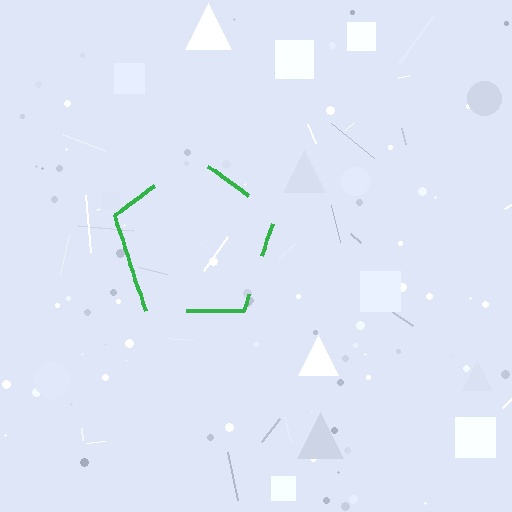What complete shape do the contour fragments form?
The contour fragments form a pentagon.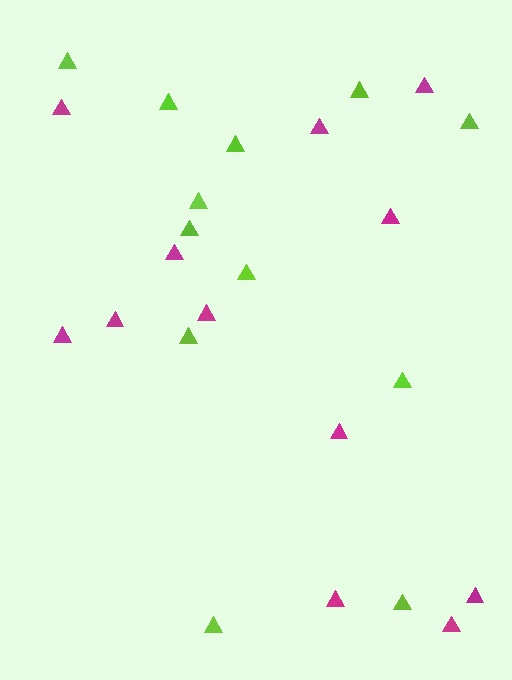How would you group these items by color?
There are 2 groups: one group of magenta triangles (12) and one group of lime triangles (12).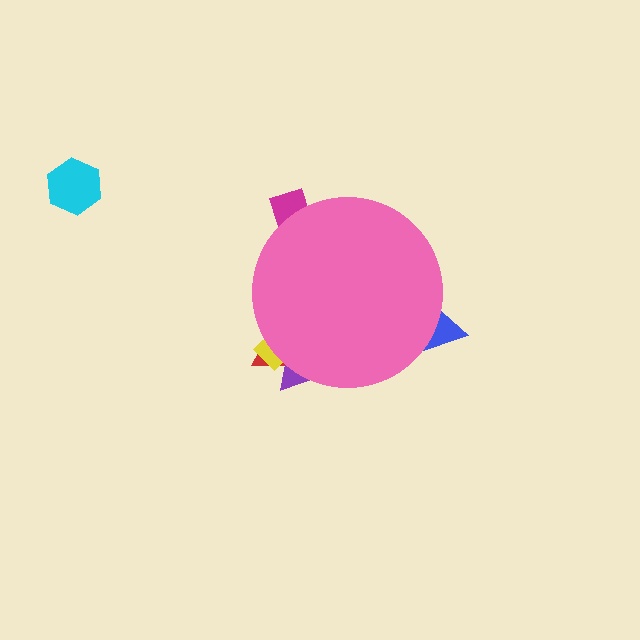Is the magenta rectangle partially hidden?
Yes, the magenta rectangle is partially hidden behind the pink circle.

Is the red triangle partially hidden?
Yes, the red triangle is partially hidden behind the pink circle.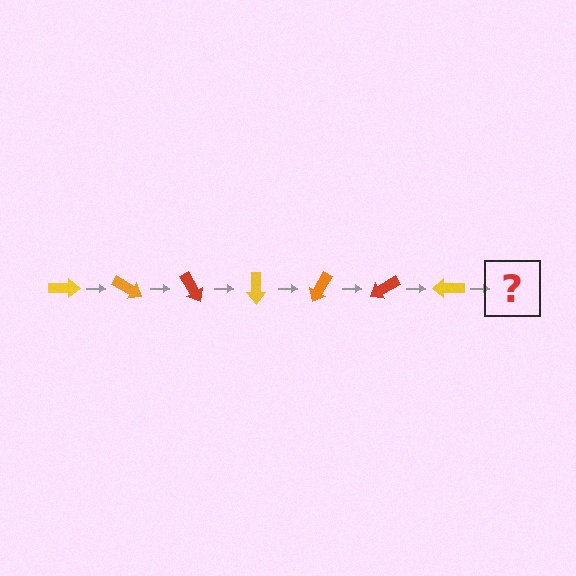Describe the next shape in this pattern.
It should be an orange arrow, rotated 210 degrees from the start.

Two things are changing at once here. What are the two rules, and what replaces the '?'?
The two rules are that it rotates 30 degrees each step and the color cycles through yellow, orange, and red. The '?' should be an orange arrow, rotated 210 degrees from the start.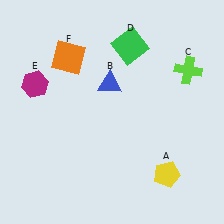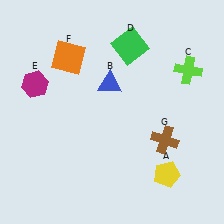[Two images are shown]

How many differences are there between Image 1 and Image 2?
There is 1 difference between the two images.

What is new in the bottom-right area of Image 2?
A brown cross (G) was added in the bottom-right area of Image 2.